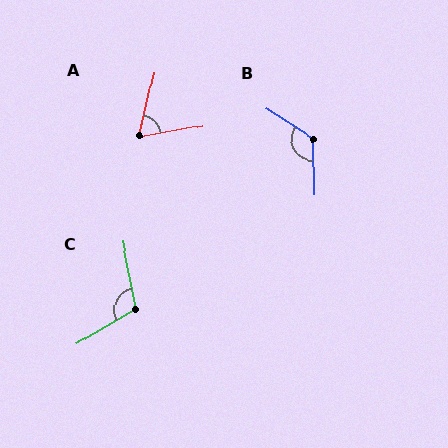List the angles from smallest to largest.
A (67°), C (109°), B (124°).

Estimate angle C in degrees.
Approximately 109 degrees.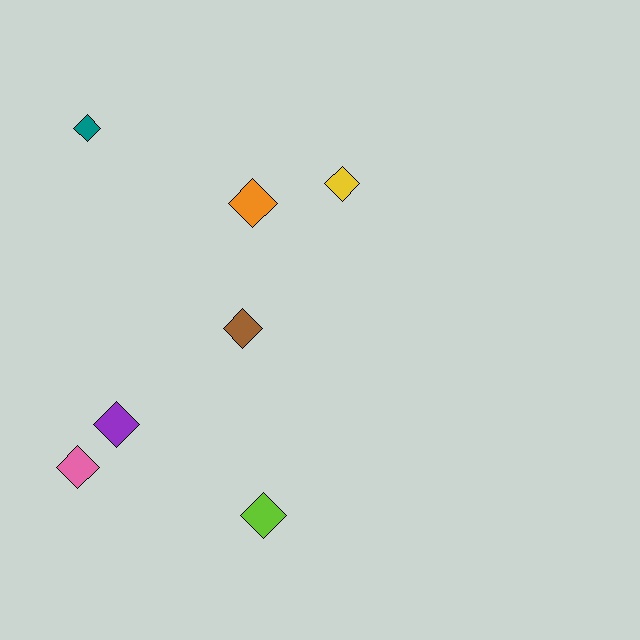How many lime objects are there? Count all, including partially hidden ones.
There is 1 lime object.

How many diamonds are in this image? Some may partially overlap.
There are 7 diamonds.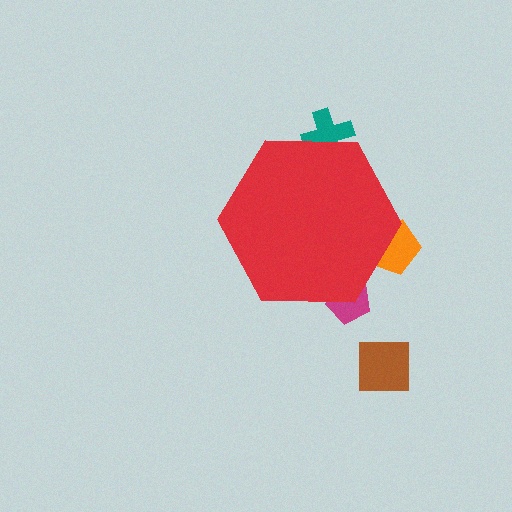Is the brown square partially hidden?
No, the brown square is fully visible.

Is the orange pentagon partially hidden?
Yes, the orange pentagon is partially hidden behind the red hexagon.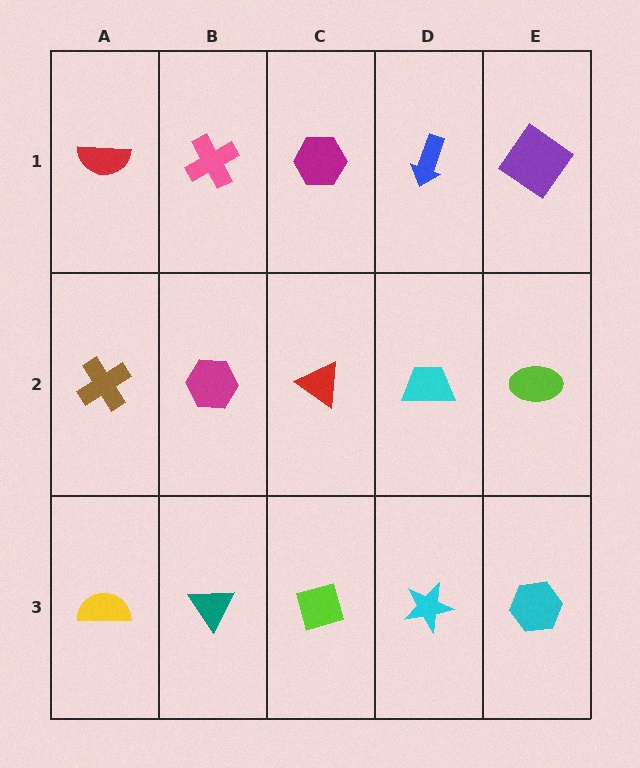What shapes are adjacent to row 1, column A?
A brown cross (row 2, column A), a pink cross (row 1, column B).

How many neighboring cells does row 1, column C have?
3.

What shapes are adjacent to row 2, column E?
A purple diamond (row 1, column E), a cyan hexagon (row 3, column E), a cyan trapezoid (row 2, column D).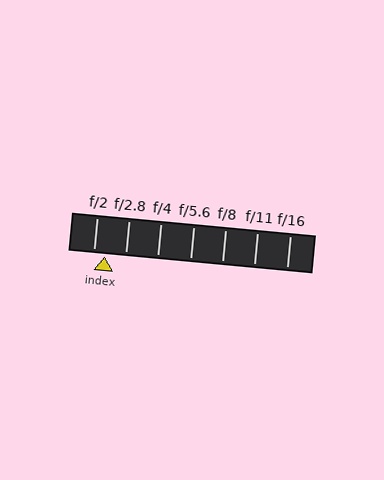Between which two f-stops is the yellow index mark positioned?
The index mark is between f/2 and f/2.8.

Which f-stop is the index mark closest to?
The index mark is closest to f/2.